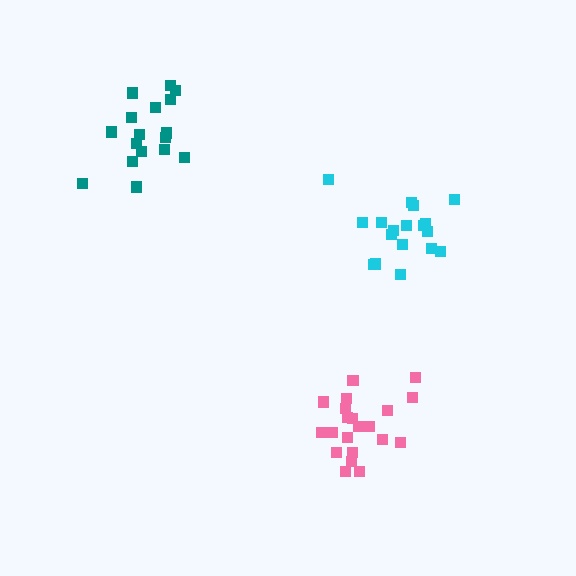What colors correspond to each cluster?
The clusters are colored: pink, cyan, teal.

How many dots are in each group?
Group 1: 21 dots, Group 2: 18 dots, Group 3: 17 dots (56 total).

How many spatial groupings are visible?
There are 3 spatial groupings.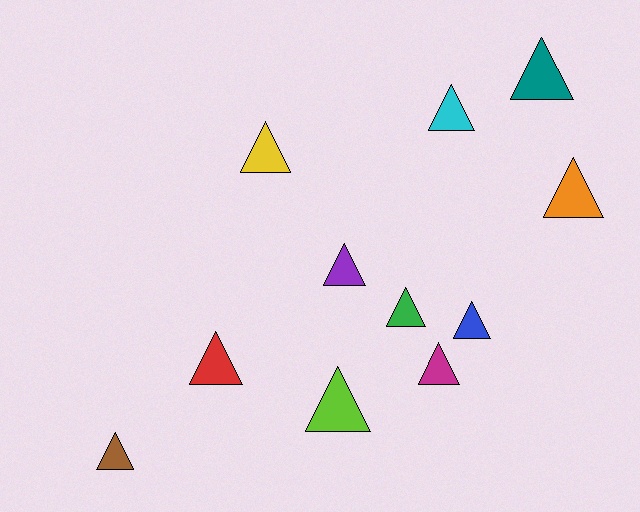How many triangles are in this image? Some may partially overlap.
There are 11 triangles.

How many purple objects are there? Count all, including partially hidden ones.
There is 1 purple object.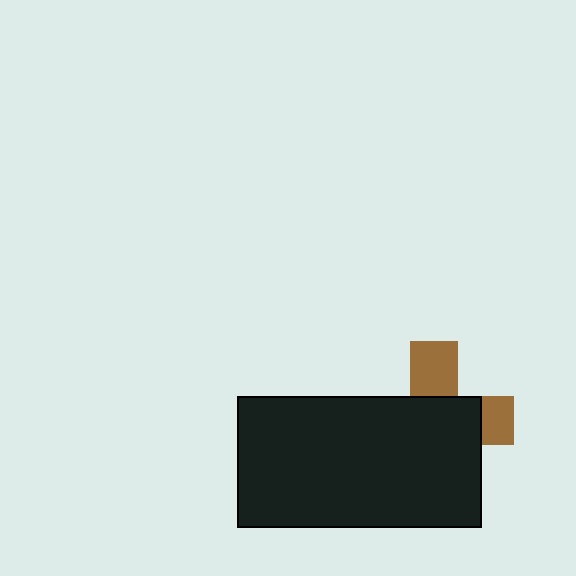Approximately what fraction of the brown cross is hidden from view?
Roughly 68% of the brown cross is hidden behind the black rectangle.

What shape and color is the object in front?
The object in front is a black rectangle.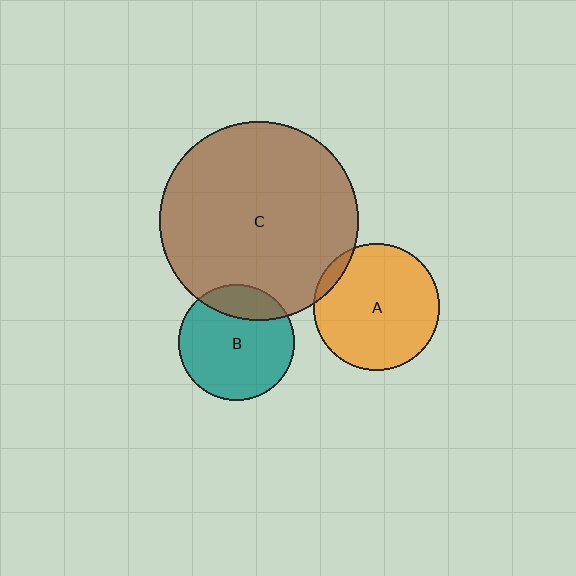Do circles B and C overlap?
Yes.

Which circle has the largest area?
Circle C (brown).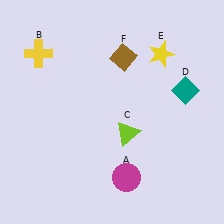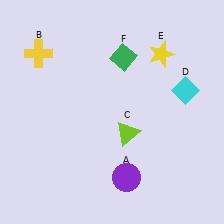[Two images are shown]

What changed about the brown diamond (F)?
In Image 1, F is brown. In Image 2, it changed to green.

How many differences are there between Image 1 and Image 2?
There are 3 differences between the two images.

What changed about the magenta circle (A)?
In Image 1, A is magenta. In Image 2, it changed to purple.